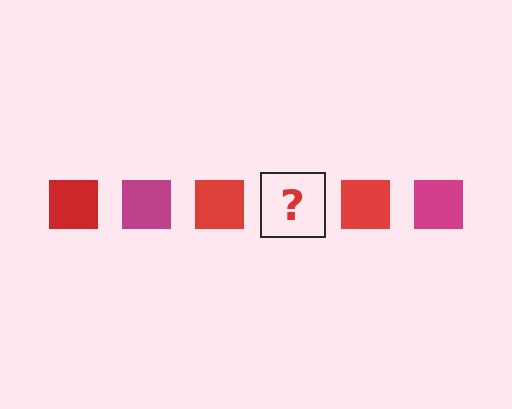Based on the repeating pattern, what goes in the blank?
The blank should be a magenta square.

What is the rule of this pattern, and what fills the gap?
The rule is that the pattern cycles through red, magenta squares. The gap should be filled with a magenta square.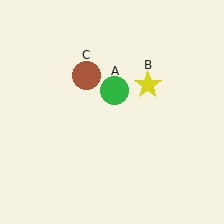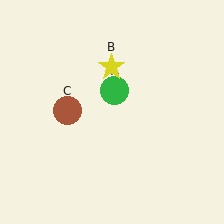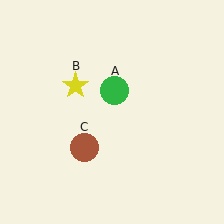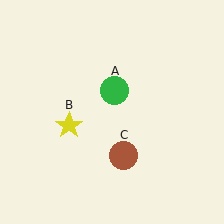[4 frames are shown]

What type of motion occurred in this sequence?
The yellow star (object B), brown circle (object C) rotated counterclockwise around the center of the scene.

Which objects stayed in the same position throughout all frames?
Green circle (object A) remained stationary.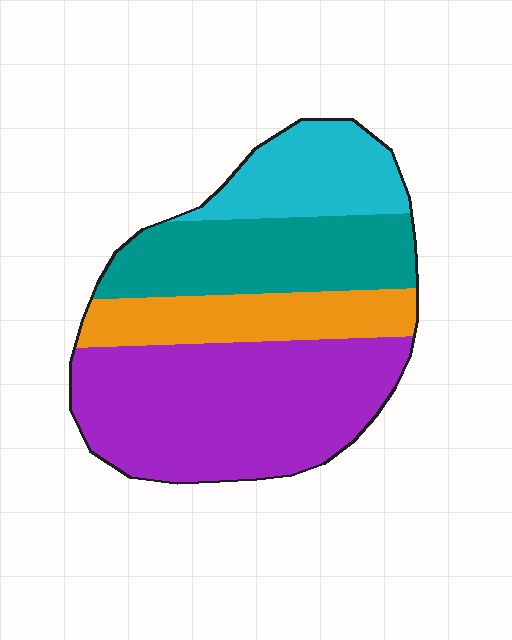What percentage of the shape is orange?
Orange takes up about one sixth (1/6) of the shape.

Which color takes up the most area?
Purple, at roughly 45%.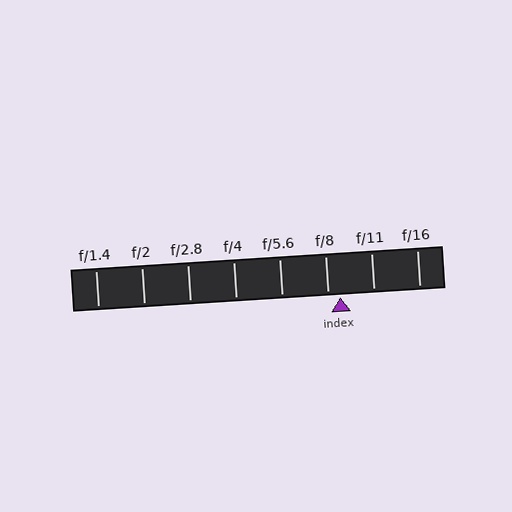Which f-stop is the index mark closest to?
The index mark is closest to f/8.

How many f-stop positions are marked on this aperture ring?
There are 8 f-stop positions marked.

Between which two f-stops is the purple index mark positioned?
The index mark is between f/8 and f/11.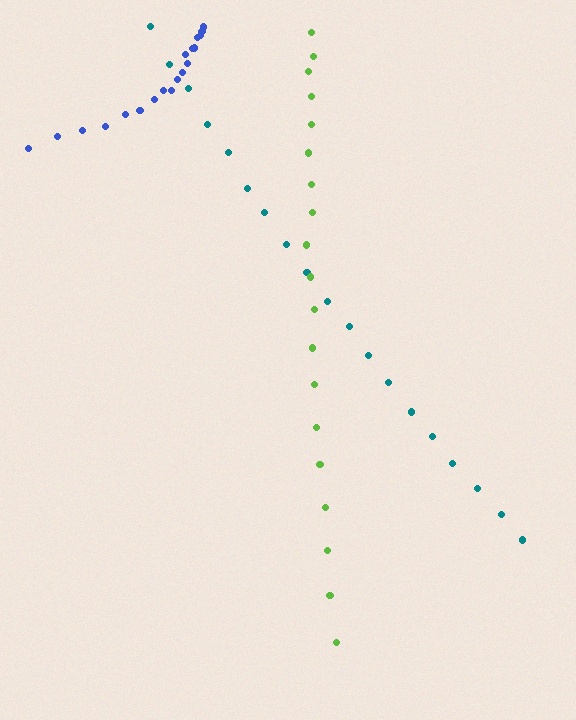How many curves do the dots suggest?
There are 3 distinct paths.